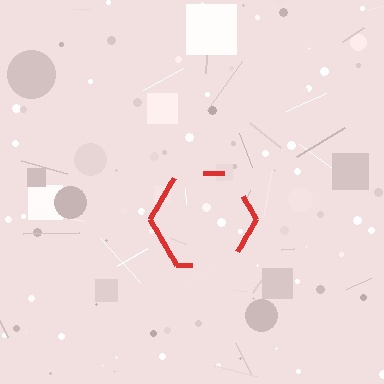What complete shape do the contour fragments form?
The contour fragments form a hexagon.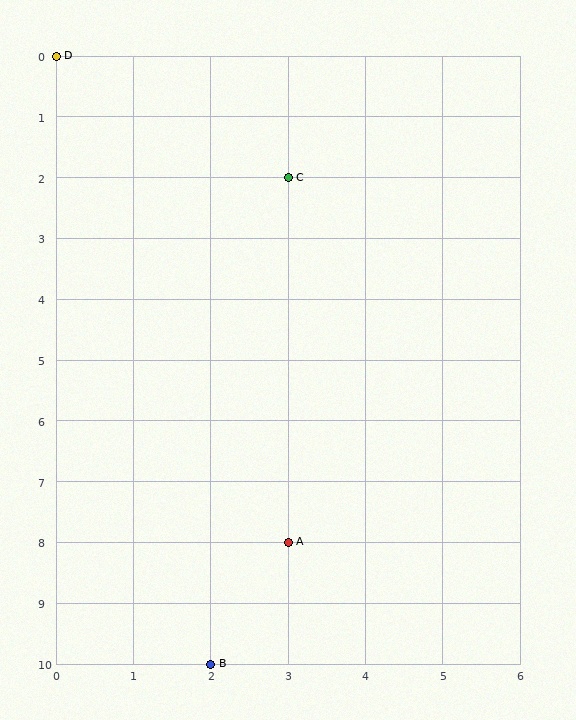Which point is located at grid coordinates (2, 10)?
Point B is at (2, 10).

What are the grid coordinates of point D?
Point D is at grid coordinates (0, 0).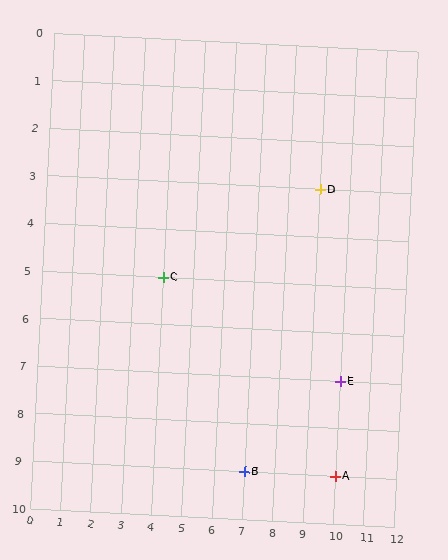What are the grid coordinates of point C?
Point C is at grid coordinates (4, 5).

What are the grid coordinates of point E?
Point E is at grid coordinates (10, 7).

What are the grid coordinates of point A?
Point A is at grid coordinates (10, 9).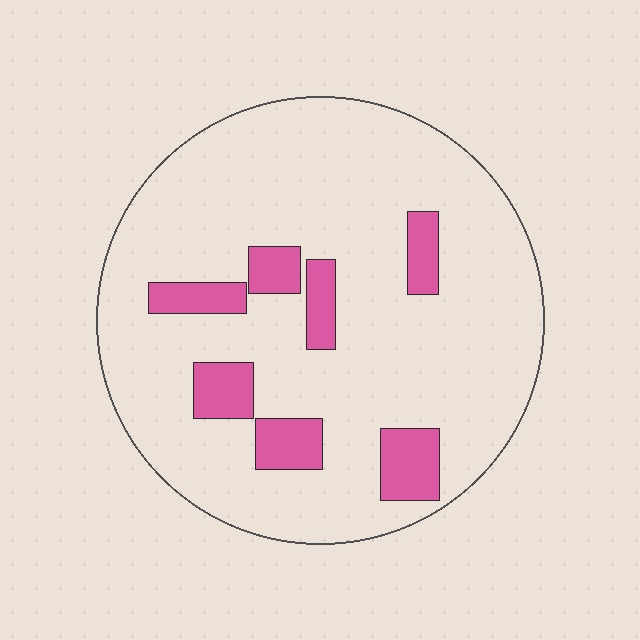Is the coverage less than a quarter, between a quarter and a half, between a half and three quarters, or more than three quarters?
Less than a quarter.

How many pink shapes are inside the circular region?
7.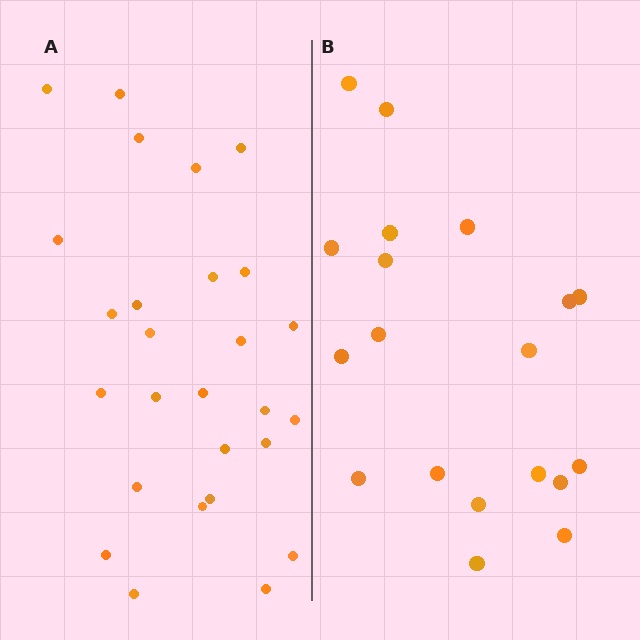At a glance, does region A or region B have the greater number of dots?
Region A (the left region) has more dots.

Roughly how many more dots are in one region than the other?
Region A has roughly 8 or so more dots than region B.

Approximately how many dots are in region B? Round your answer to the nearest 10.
About 20 dots. (The exact count is 19, which rounds to 20.)